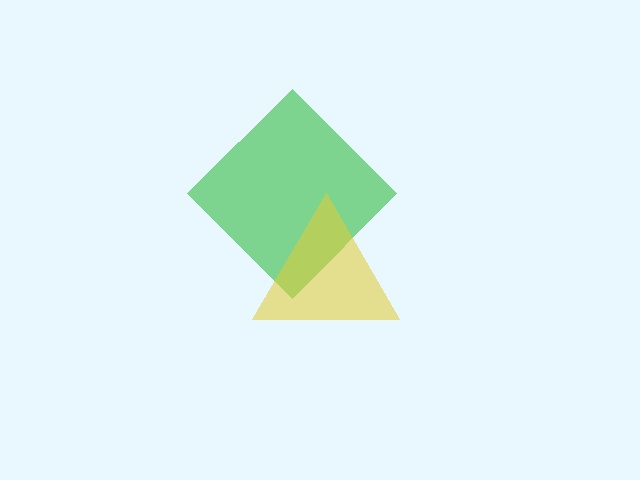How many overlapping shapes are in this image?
There are 2 overlapping shapes in the image.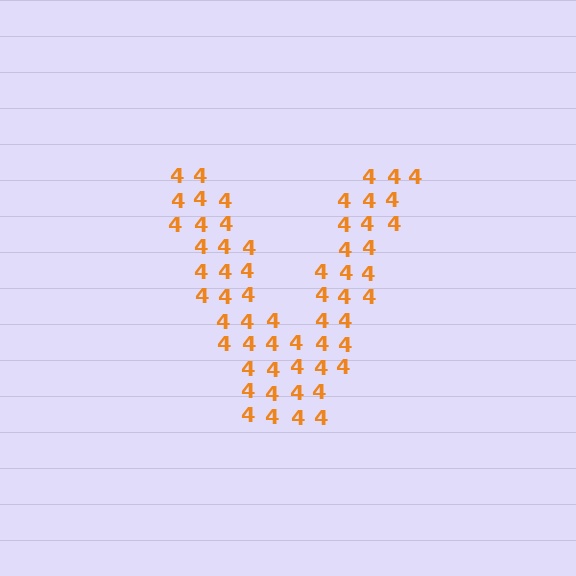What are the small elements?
The small elements are digit 4's.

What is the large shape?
The large shape is the letter V.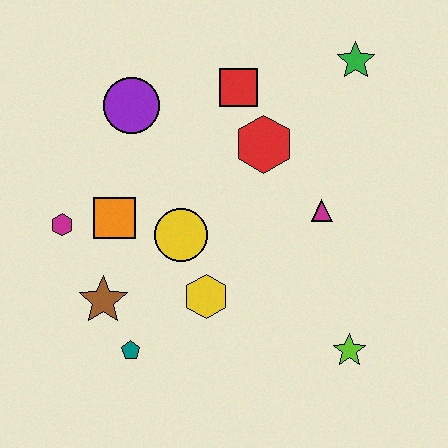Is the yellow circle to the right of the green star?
No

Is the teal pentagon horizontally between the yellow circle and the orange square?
Yes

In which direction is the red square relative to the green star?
The red square is to the left of the green star.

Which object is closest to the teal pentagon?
The brown star is closest to the teal pentagon.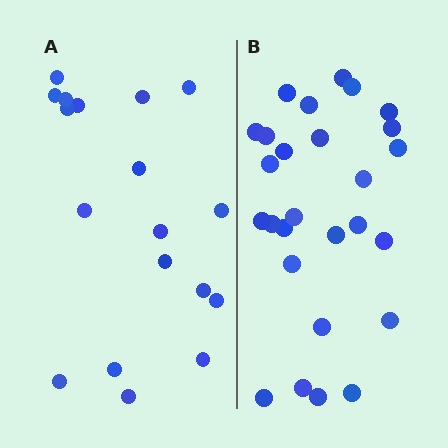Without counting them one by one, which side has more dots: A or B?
Region B (the right region) has more dots.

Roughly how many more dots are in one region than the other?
Region B has roughly 8 or so more dots than region A.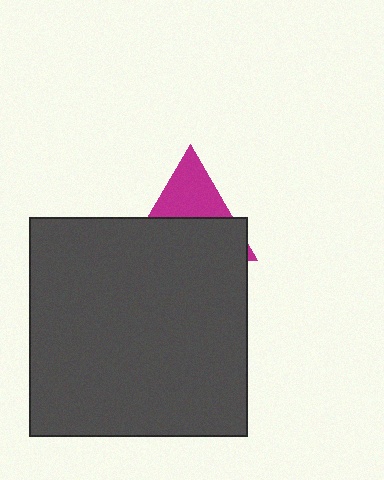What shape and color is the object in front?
The object in front is a dark gray square.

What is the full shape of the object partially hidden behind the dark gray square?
The partially hidden object is a magenta triangle.